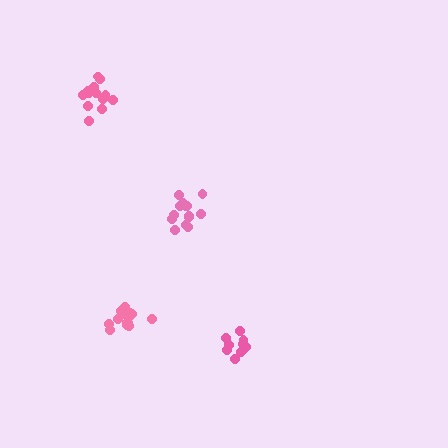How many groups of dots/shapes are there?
There are 4 groups.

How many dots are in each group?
Group 1: 14 dots, Group 2: 13 dots, Group 3: 16 dots, Group 4: 11 dots (54 total).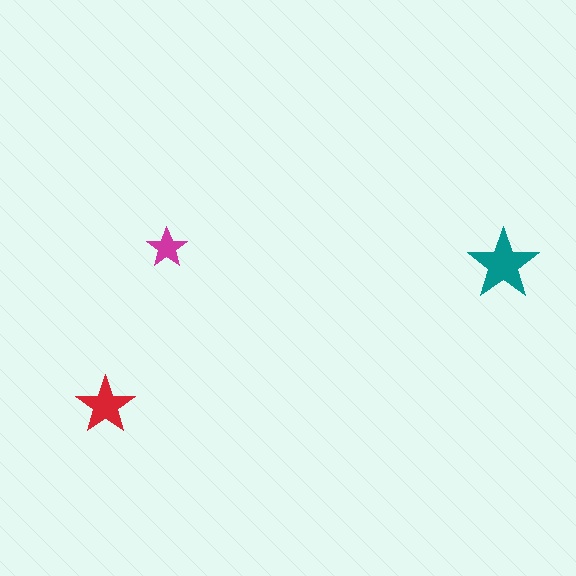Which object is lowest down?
The red star is bottommost.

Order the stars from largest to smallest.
the teal one, the red one, the magenta one.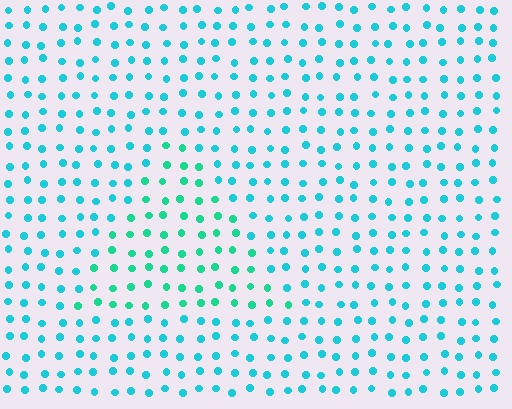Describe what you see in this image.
The image is filled with small cyan elements in a uniform arrangement. A triangle-shaped region is visible where the elements are tinted to a slightly different hue, forming a subtle color boundary.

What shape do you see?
I see a triangle.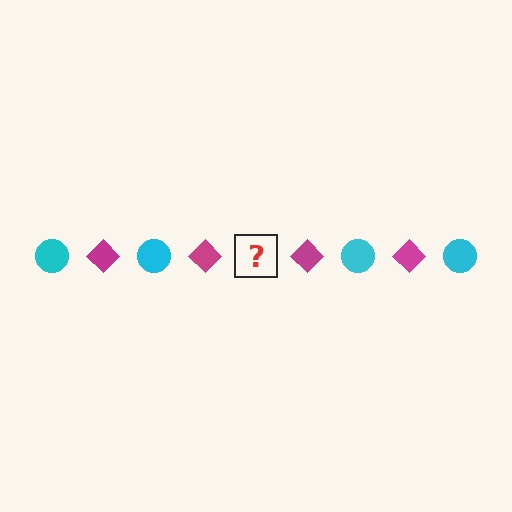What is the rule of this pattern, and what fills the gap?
The rule is that the pattern alternates between cyan circle and magenta diamond. The gap should be filled with a cyan circle.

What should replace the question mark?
The question mark should be replaced with a cyan circle.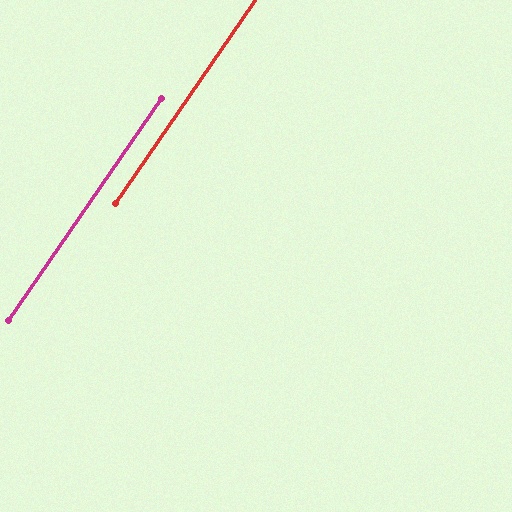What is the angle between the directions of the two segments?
Approximately 0 degrees.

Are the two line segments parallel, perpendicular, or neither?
Parallel — their directions differ by only 0.1°.